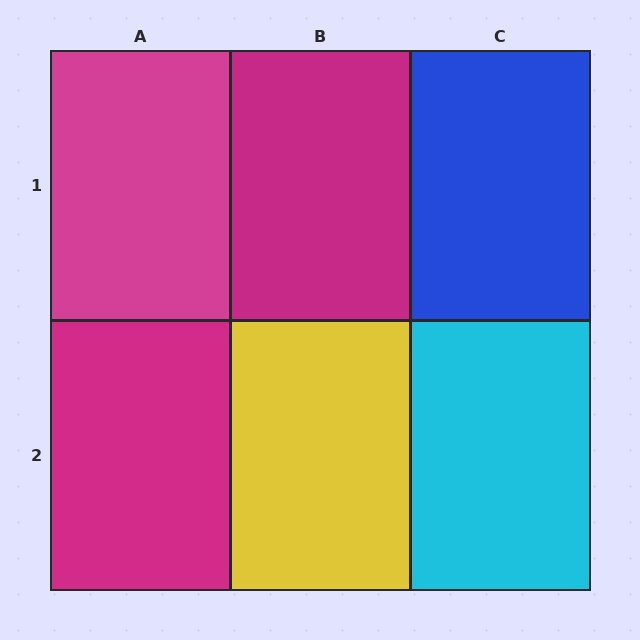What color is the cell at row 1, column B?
Magenta.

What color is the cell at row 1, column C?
Blue.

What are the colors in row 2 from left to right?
Magenta, yellow, cyan.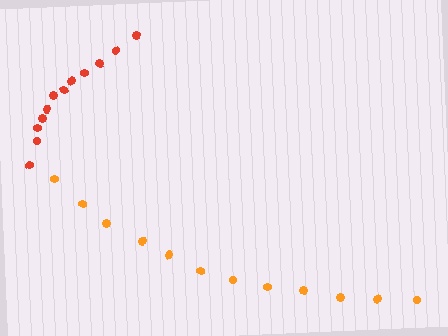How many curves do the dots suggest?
There are 2 distinct paths.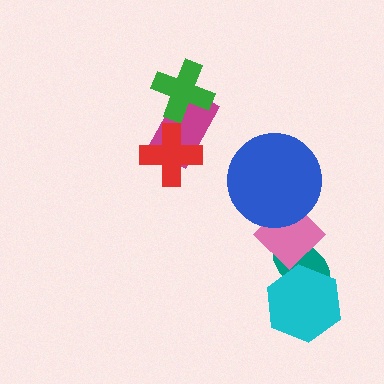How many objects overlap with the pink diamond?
2 objects overlap with the pink diamond.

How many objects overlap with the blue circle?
1 object overlaps with the blue circle.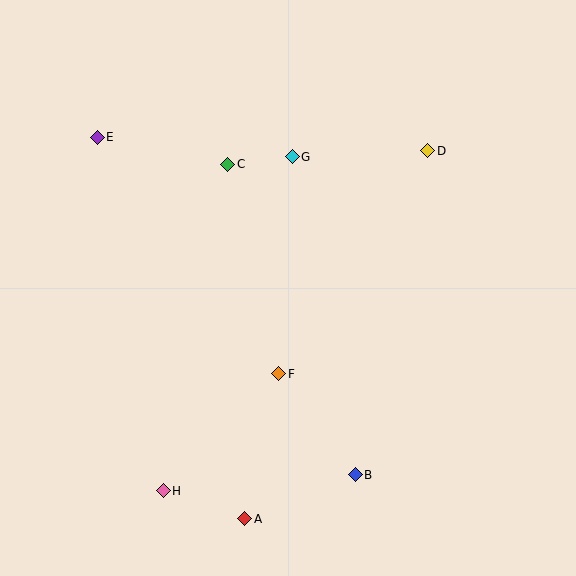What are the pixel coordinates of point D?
Point D is at (428, 151).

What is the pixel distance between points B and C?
The distance between B and C is 336 pixels.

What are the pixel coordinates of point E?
Point E is at (97, 137).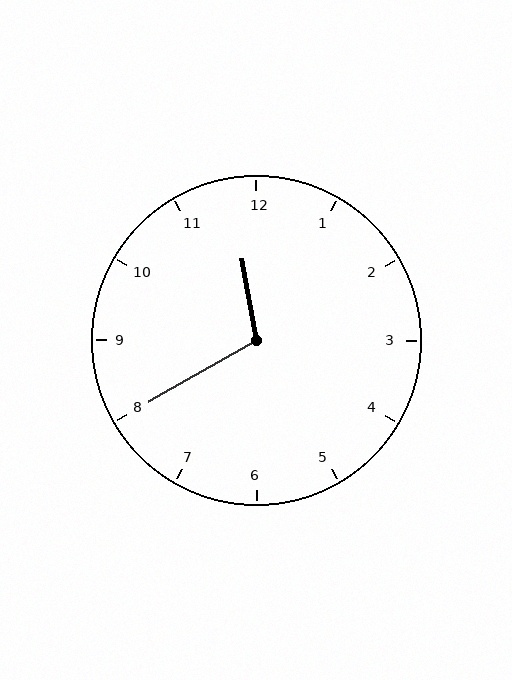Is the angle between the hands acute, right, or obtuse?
It is obtuse.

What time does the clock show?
11:40.